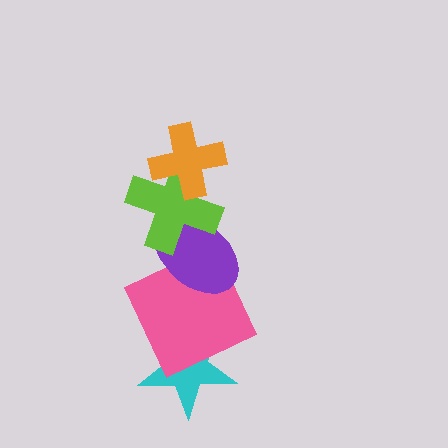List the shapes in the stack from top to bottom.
From top to bottom: the orange cross, the lime cross, the purple ellipse, the pink square, the cyan star.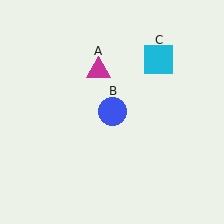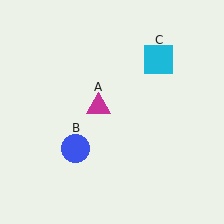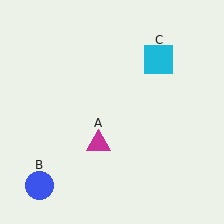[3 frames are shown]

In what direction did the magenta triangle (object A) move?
The magenta triangle (object A) moved down.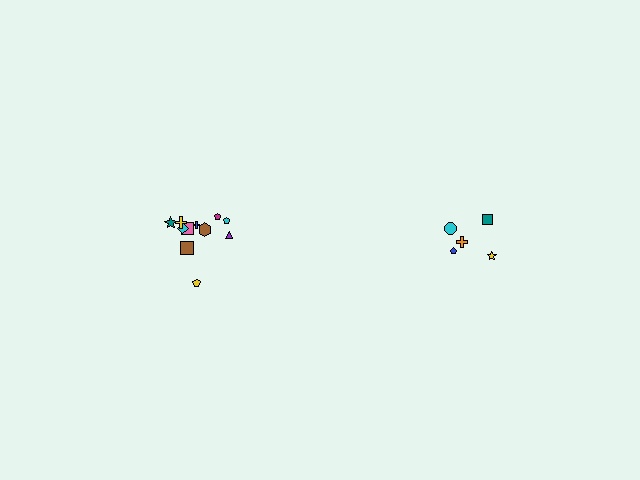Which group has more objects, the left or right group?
The left group.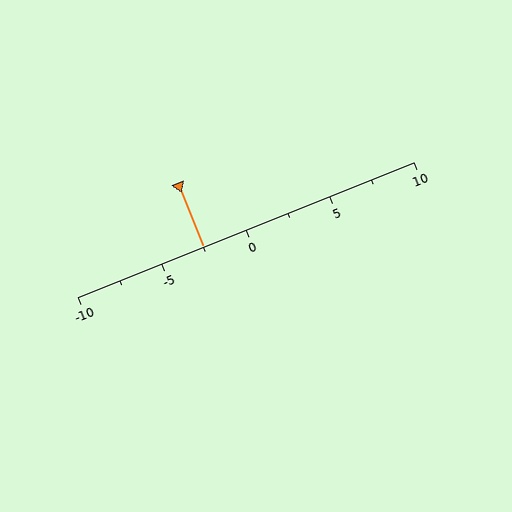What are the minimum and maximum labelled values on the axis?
The axis runs from -10 to 10.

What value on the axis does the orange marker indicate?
The marker indicates approximately -2.5.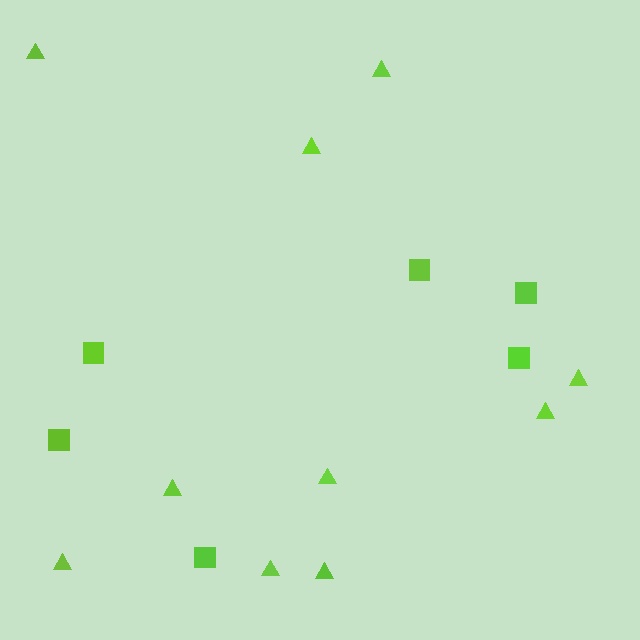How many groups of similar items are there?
There are 2 groups: one group of triangles (10) and one group of squares (6).